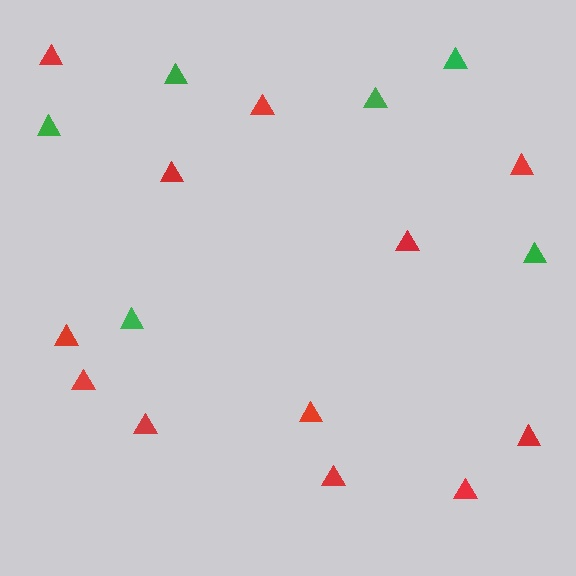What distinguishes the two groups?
There are 2 groups: one group of red triangles (12) and one group of green triangles (6).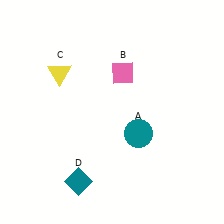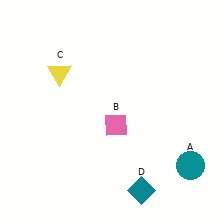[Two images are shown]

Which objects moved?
The objects that moved are: the teal circle (A), the pink diamond (B), the teal diamond (D).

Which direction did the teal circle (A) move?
The teal circle (A) moved right.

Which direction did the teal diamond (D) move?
The teal diamond (D) moved right.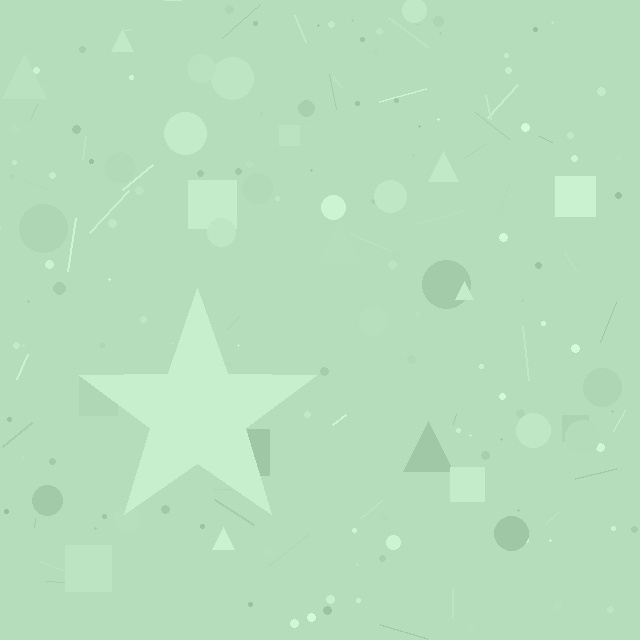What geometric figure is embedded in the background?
A star is embedded in the background.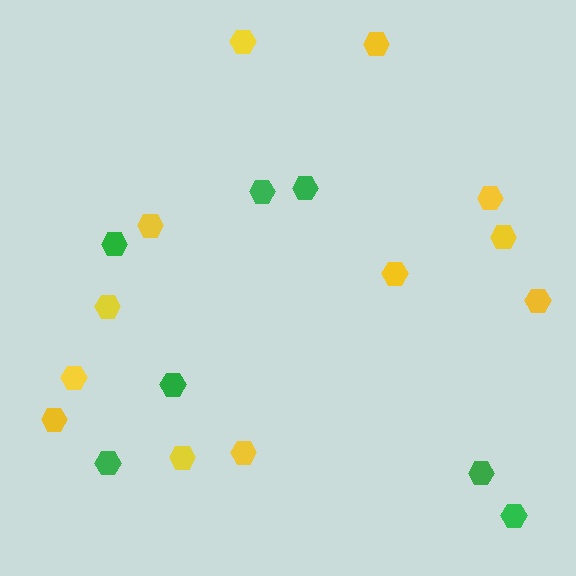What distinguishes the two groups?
There are 2 groups: one group of yellow hexagons (12) and one group of green hexagons (7).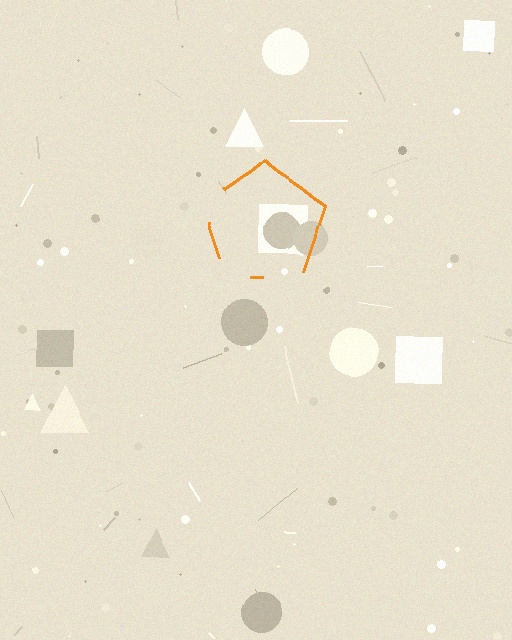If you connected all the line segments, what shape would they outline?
They would outline a pentagon.